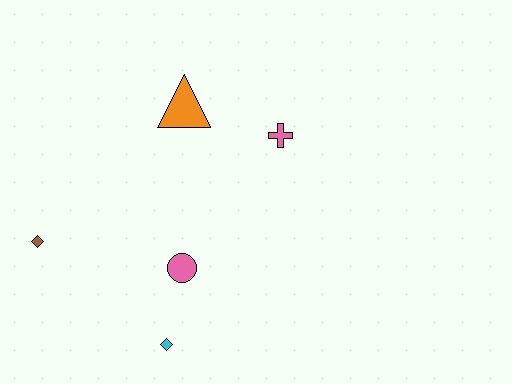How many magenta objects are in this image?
There are no magenta objects.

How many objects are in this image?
There are 5 objects.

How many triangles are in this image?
There is 1 triangle.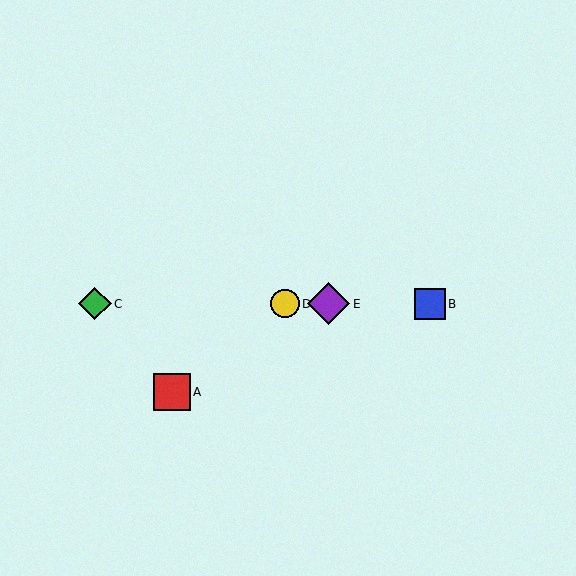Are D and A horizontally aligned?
No, D is at y≈304 and A is at y≈392.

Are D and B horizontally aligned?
Yes, both are at y≈304.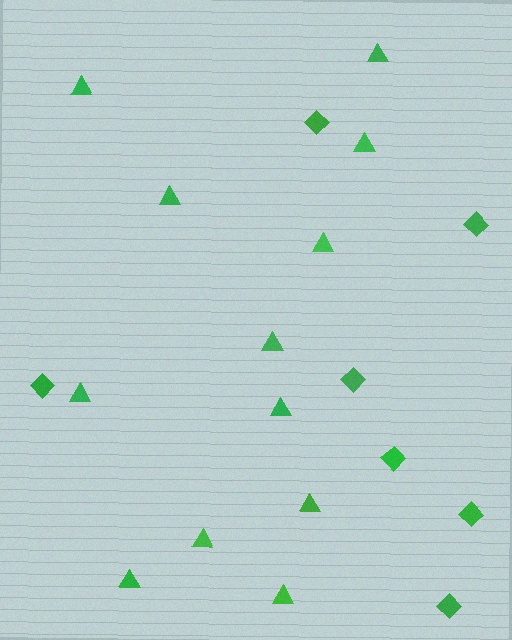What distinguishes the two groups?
There are 2 groups: one group of triangles (12) and one group of diamonds (7).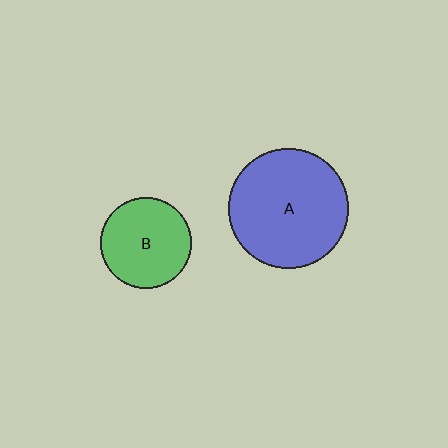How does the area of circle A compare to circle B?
Approximately 1.7 times.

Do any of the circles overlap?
No, none of the circles overlap.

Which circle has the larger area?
Circle A (blue).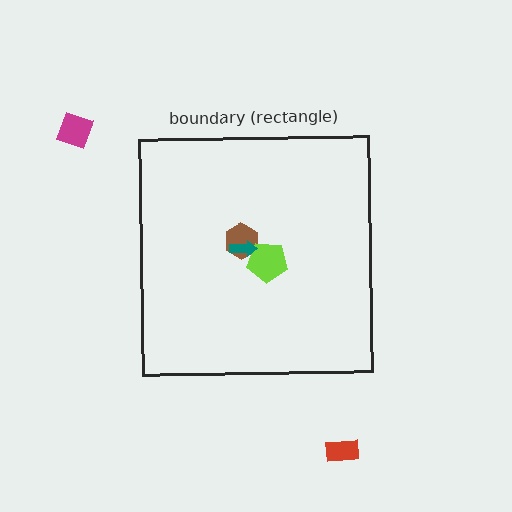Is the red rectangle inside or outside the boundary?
Outside.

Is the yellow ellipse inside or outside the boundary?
Inside.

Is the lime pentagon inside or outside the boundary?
Inside.